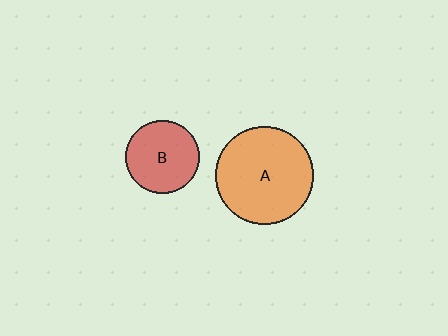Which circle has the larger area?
Circle A (orange).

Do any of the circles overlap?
No, none of the circles overlap.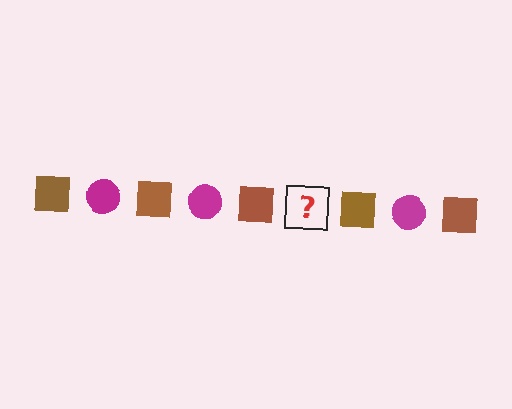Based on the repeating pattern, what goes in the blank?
The blank should be a magenta circle.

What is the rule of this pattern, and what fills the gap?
The rule is that the pattern alternates between brown square and magenta circle. The gap should be filled with a magenta circle.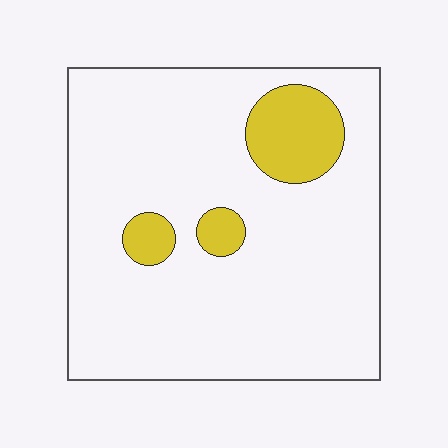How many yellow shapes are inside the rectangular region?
3.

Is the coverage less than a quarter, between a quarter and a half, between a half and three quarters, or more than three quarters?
Less than a quarter.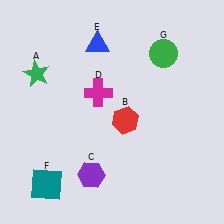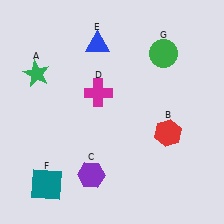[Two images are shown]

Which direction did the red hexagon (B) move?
The red hexagon (B) moved right.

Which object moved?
The red hexagon (B) moved right.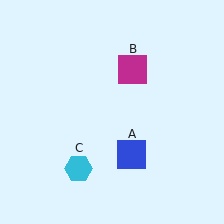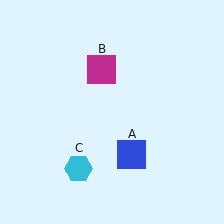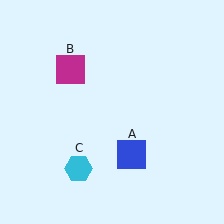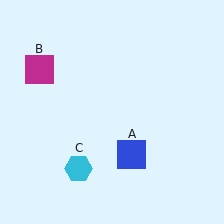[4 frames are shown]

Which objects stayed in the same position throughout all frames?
Blue square (object A) and cyan hexagon (object C) remained stationary.